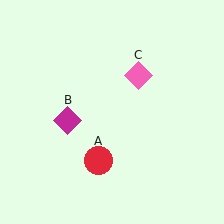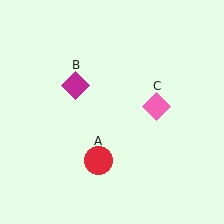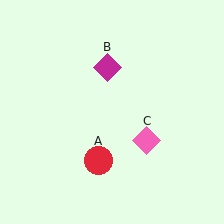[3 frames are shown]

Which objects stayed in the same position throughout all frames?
Red circle (object A) remained stationary.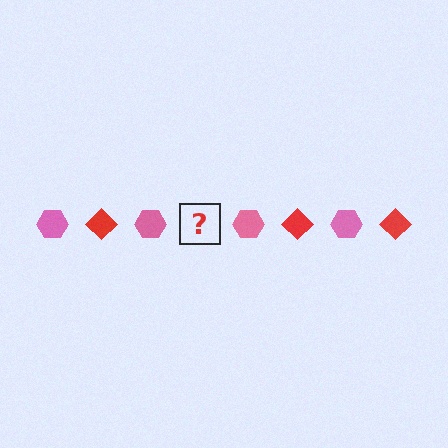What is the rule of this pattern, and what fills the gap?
The rule is that the pattern alternates between pink hexagon and red diamond. The gap should be filled with a red diamond.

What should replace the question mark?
The question mark should be replaced with a red diamond.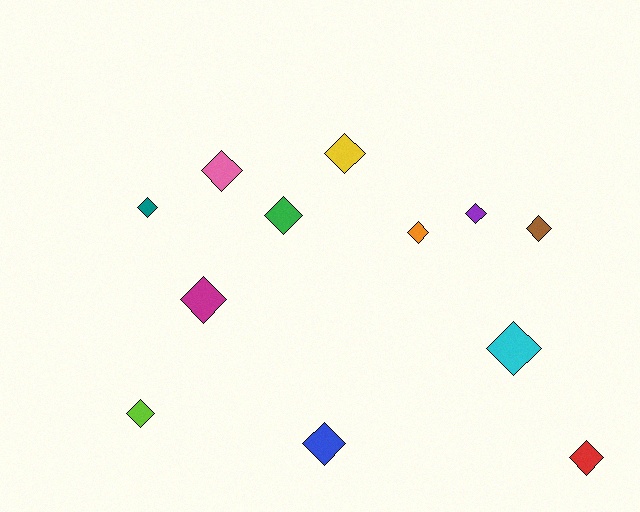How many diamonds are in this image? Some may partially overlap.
There are 12 diamonds.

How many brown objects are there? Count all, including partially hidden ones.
There is 1 brown object.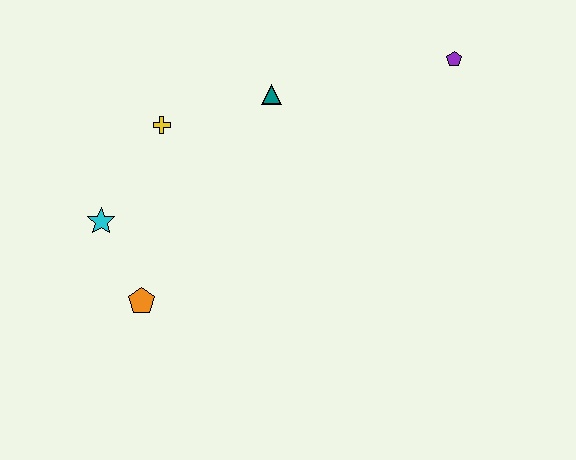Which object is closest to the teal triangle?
The yellow cross is closest to the teal triangle.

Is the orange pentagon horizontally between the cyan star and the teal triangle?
Yes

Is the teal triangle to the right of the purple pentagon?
No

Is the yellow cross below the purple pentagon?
Yes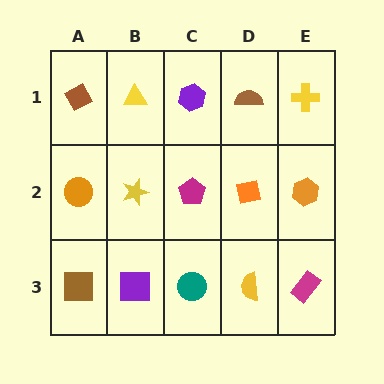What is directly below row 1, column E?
An orange hexagon.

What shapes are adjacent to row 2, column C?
A purple hexagon (row 1, column C), a teal circle (row 3, column C), a yellow star (row 2, column B), an orange square (row 2, column D).